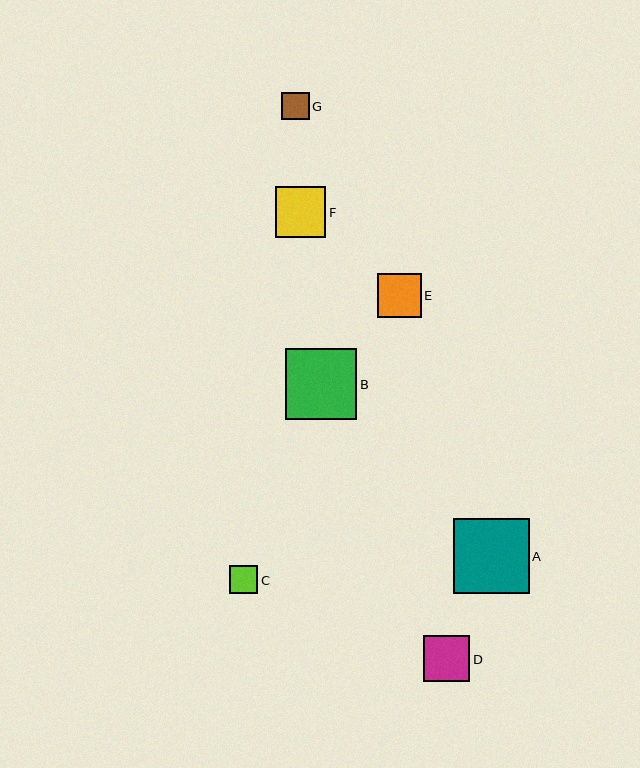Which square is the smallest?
Square G is the smallest with a size of approximately 27 pixels.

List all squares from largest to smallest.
From largest to smallest: A, B, F, D, E, C, G.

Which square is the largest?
Square A is the largest with a size of approximately 75 pixels.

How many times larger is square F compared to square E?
Square F is approximately 1.2 times the size of square E.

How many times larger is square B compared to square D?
Square B is approximately 1.5 times the size of square D.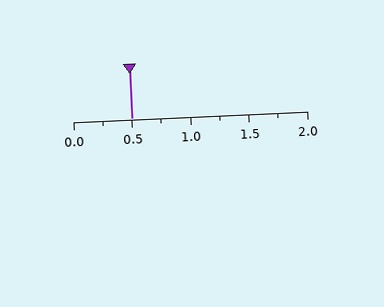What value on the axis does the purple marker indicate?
The marker indicates approximately 0.5.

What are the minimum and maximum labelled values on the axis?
The axis runs from 0.0 to 2.0.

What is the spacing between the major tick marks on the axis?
The major ticks are spaced 0.5 apart.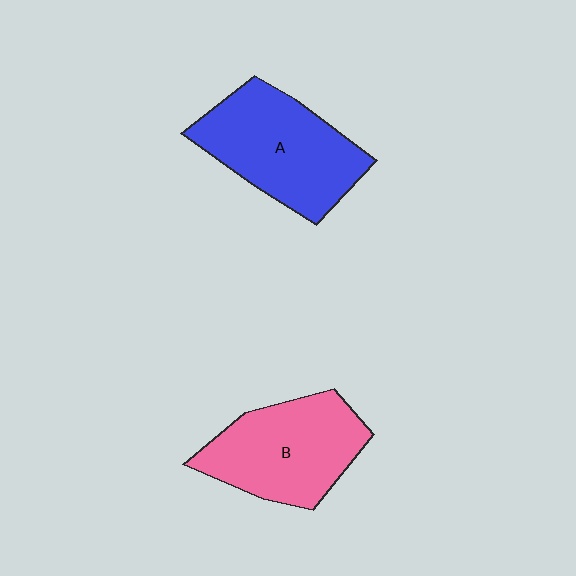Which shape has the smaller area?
Shape B (pink).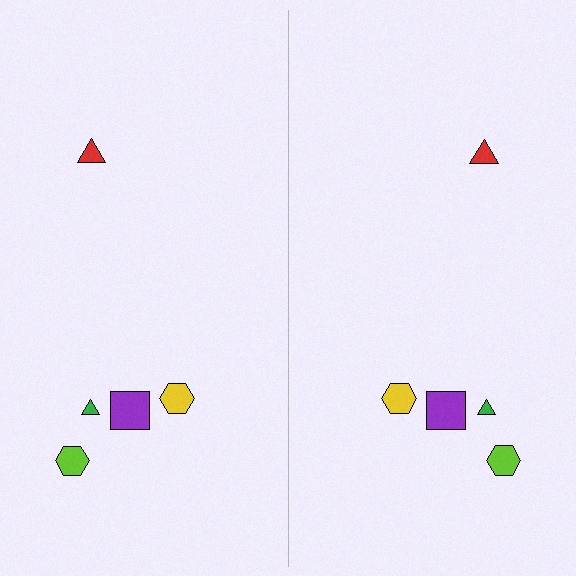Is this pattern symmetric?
Yes, this pattern has bilateral (reflection) symmetry.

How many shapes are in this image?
There are 10 shapes in this image.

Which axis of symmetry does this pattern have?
The pattern has a vertical axis of symmetry running through the center of the image.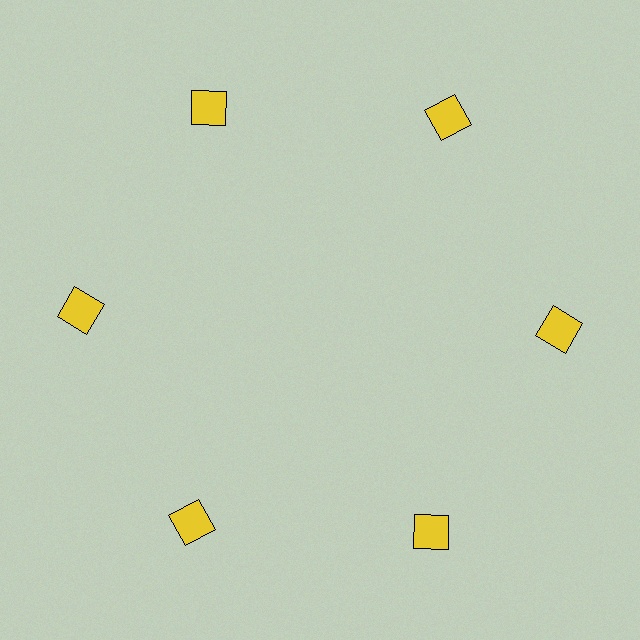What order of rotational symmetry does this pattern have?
This pattern has 6-fold rotational symmetry.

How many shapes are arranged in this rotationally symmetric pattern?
There are 6 shapes, arranged in 6 groups of 1.